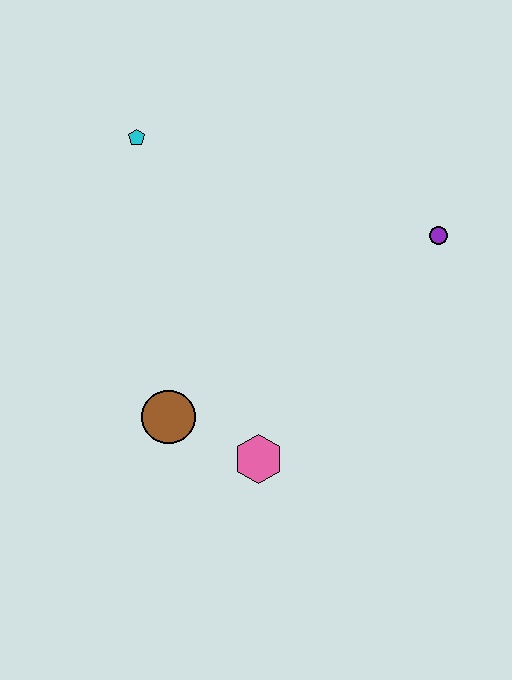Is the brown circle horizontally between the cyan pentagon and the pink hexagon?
Yes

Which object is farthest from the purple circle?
The brown circle is farthest from the purple circle.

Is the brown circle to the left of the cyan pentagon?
No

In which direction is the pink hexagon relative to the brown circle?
The pink hexagon is to the right of the brown circle.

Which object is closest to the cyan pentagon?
The brown circle is closest to the cyan pentagon.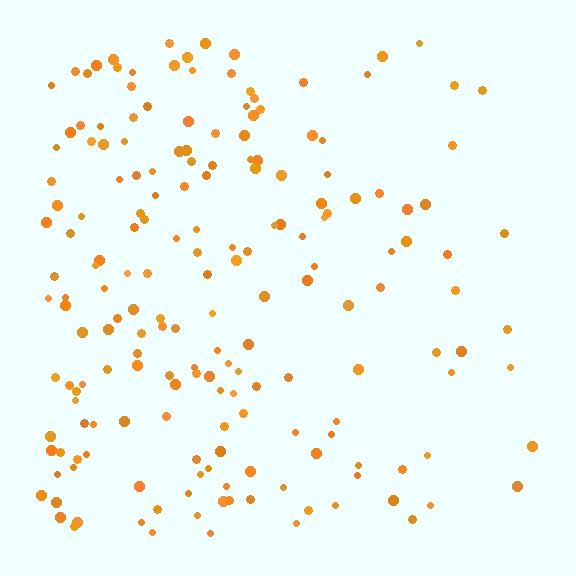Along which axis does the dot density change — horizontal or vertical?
Horizontal.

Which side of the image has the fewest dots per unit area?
The right.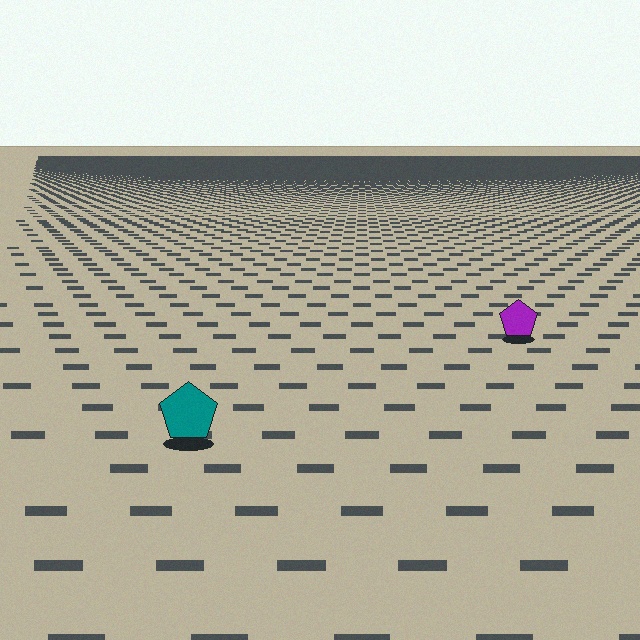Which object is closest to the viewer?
The teal pentagon is closest. The texture marks near it are larger and more spread out.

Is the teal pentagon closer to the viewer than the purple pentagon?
Yes. The teal pentagon is closer — you can tell from the texture gradient: the ground texture is coarser near it.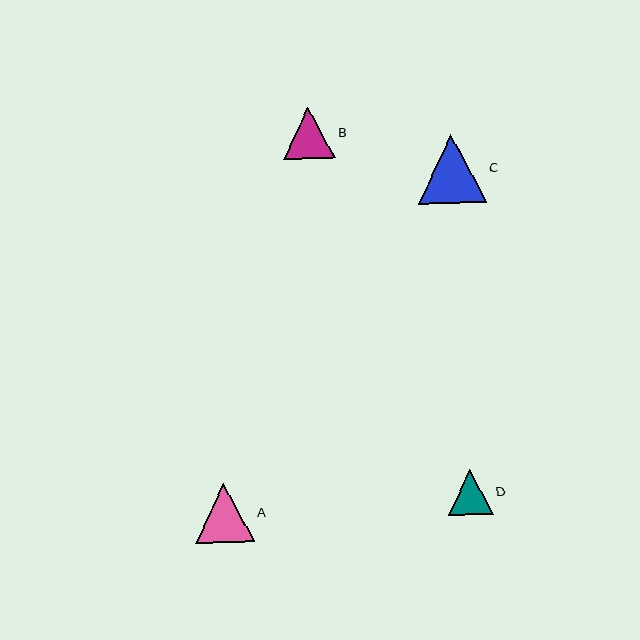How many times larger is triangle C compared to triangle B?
Triangle C is approximately 1.3 times the size of triangle B.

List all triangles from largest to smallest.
From largest to smallest: C, A, B, D.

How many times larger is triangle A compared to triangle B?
Triangle A is approximately 1.1 times the size of triangle B.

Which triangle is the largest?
Triangle C is the largest with a size of approximately 69 pixels.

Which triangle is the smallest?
Triangle D is the smallest with a size of approximately 45 pixels.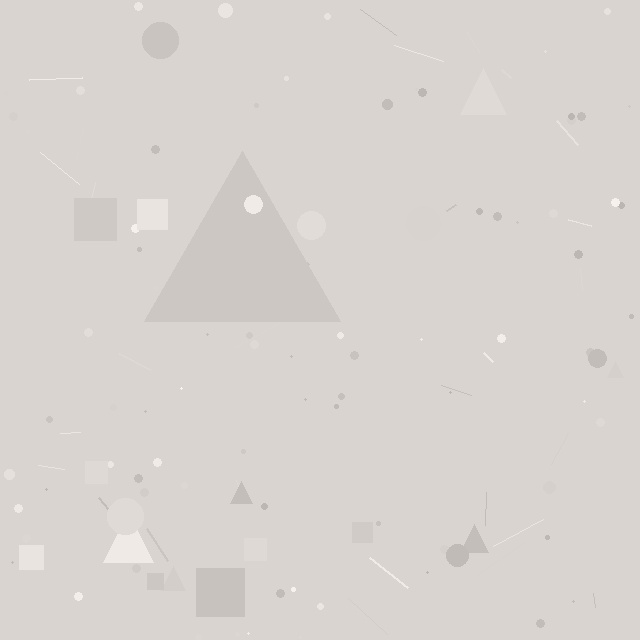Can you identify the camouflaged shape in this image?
The camouflaged shape is a triangle.